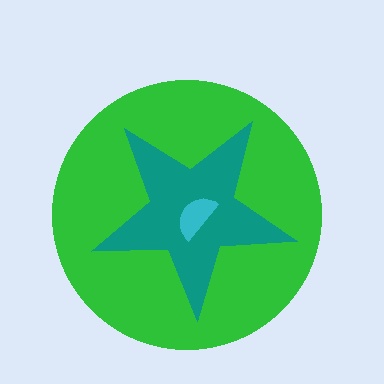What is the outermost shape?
The green circle.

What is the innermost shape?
The cyan semicircle.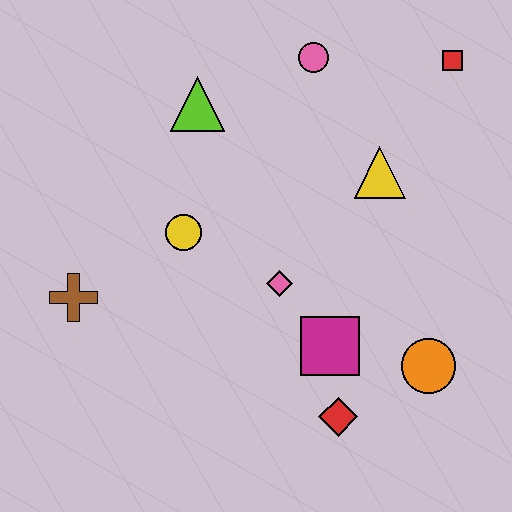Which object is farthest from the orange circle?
The brown cross is farthest from the orange circle.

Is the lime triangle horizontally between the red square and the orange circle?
No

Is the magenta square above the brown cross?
No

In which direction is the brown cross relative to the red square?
The brown cross is to the left of the red square.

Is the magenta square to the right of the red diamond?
No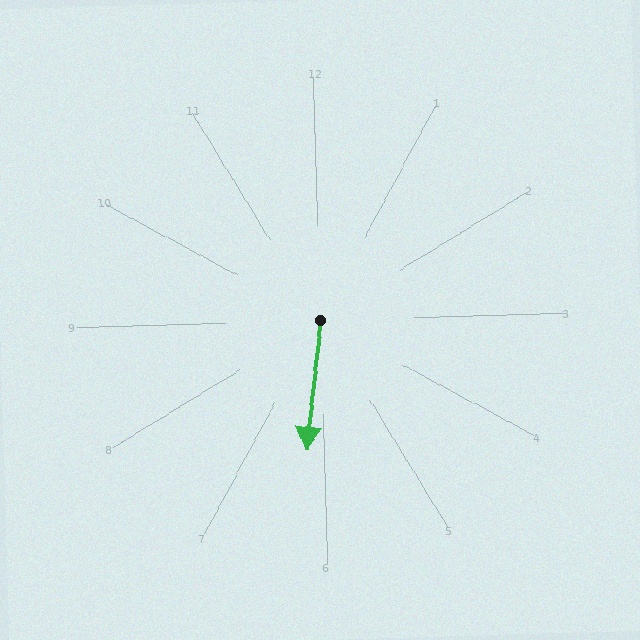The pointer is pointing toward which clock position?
Roughly 6 o'clock.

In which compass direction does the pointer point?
South.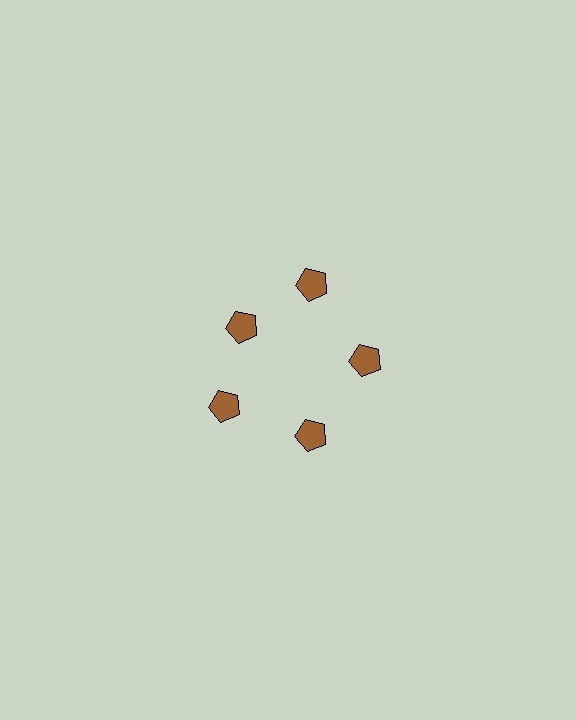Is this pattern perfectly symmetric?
No. The 5 brown pentagons are arranged in a ring, but one element near the 10 o'clock position is pulled inward toward the center, breaking the 5-fold rotational symmetry.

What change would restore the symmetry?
The symmetry would be restored by moving it outward, back onto the ring so that all 5 pentagons sit at equal angles and equal distance from the center.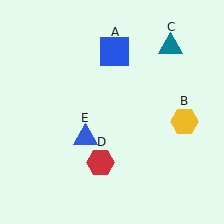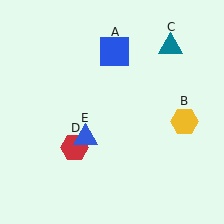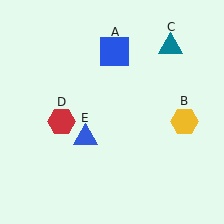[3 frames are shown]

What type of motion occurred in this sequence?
The red hexagon (object D) rotated clockwise around the center of the scene.